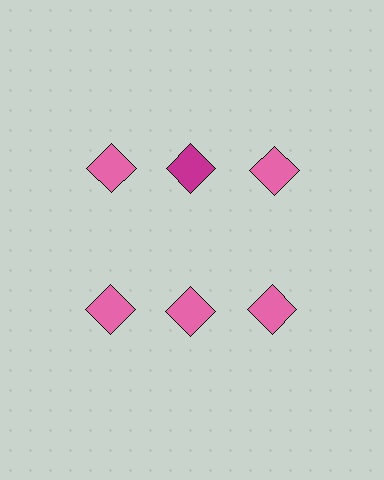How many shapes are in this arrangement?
There are 6 shapes arranged in a grid pattern.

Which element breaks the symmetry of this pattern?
The magenta diamond in the top row, second from left column breaks the symmetry. All other shapes are pink diamonds.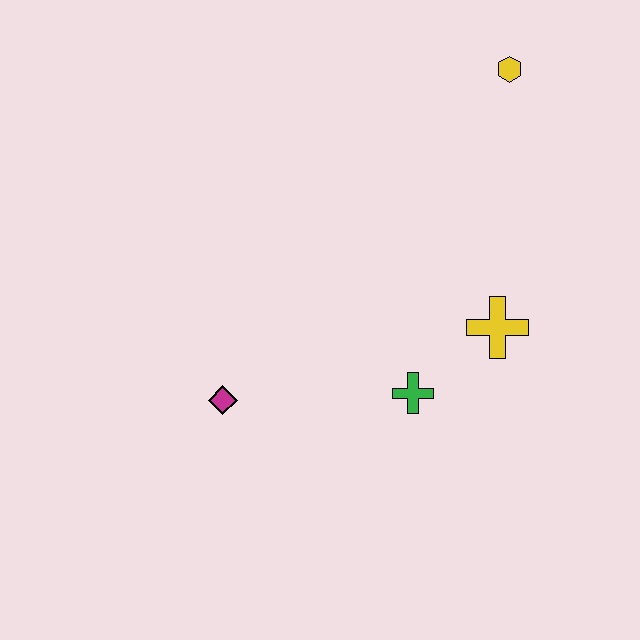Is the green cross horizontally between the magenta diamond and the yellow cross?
Yes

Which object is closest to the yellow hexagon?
The yellow cross is closest to the yellow hexagon.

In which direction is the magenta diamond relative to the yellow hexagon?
The magenta diamond is below the yellow hexagon.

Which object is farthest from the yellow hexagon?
The magenta diamond is farthest from the yellow hexagon.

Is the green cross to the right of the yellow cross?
No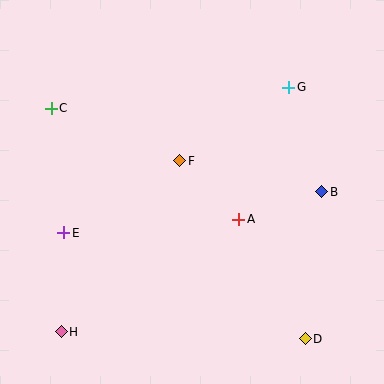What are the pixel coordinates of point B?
Point B is at (322, 192).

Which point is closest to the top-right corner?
Point G is closest to the top-right corner.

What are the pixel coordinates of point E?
Point E is at (64, 233).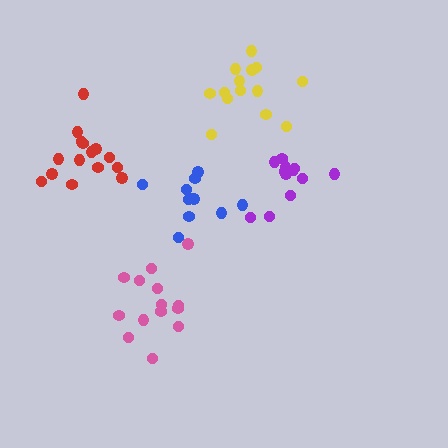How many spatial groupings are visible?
There are 5 spatial groupings.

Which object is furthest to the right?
The purple cluster is rightmost.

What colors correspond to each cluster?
The clusters are colored: yellow, pink, blue, purple, red.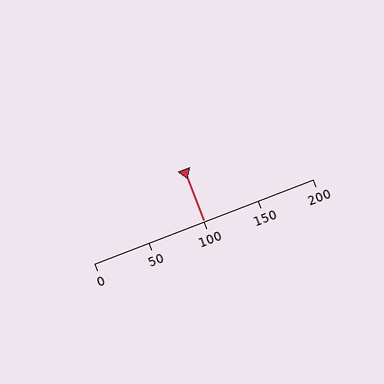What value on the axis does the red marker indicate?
The marker indicates approximately 100.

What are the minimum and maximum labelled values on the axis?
The axis runs from 0 to 200.